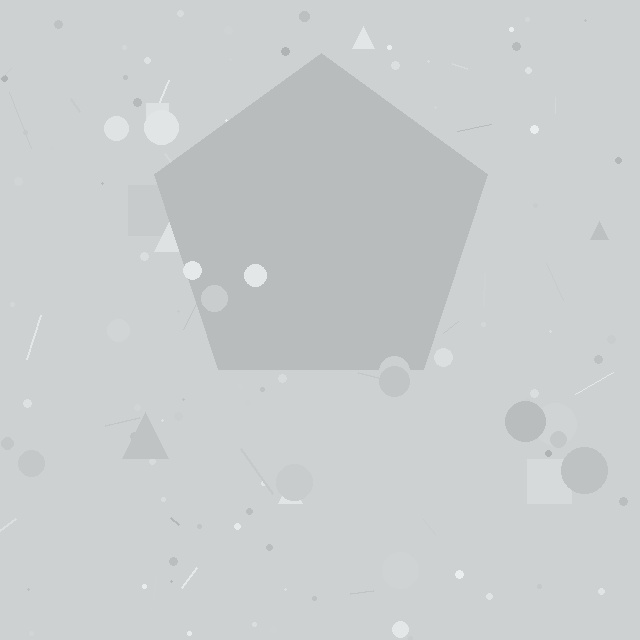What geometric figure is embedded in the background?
A pentagon is embedded in the background.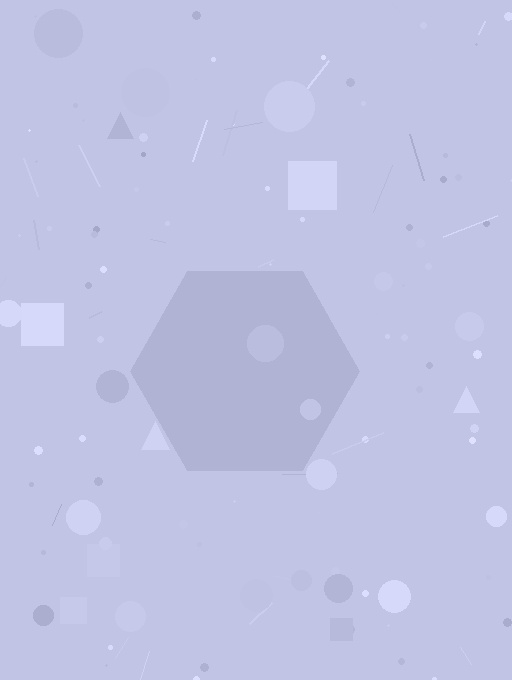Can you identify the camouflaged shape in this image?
The camouflaged shape is a hexagon.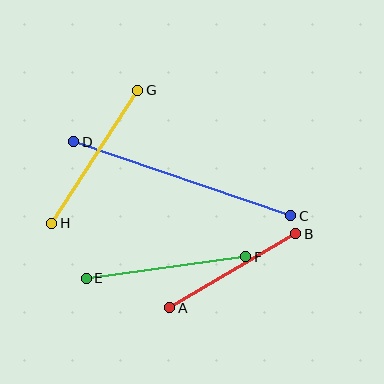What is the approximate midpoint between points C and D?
The midpoint is at approximately (182, 179) pixels.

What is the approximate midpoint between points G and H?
The midpoint is at approximately (95, 157) pixels.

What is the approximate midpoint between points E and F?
The midpoint is at approximately (166, 268) pixels.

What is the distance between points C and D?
The distance is approximately 230 pixels.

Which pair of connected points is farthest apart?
Points C and D are farthest apart.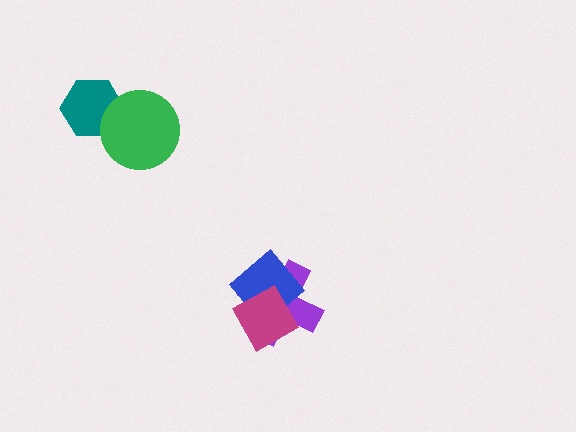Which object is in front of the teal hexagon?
The green circle is in front of the teal hexagon.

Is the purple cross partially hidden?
Yes, it is partially covered by another shape.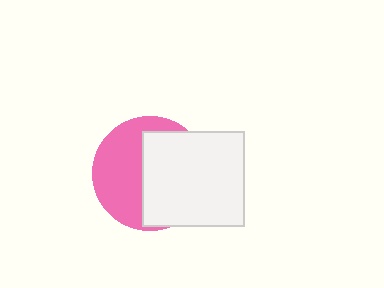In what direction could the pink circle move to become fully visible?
The pink circle could move left. That would shift it out from behind the white rectangle entirely.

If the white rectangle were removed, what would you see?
You would see the complete pink circle.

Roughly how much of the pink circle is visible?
About half of it is visible (roughly 47%).